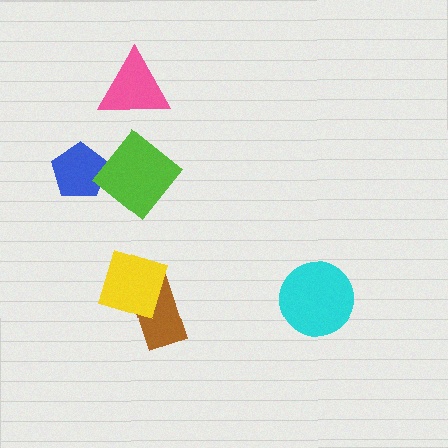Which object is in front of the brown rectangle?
The yellow diamond is in front of the brown rectangle.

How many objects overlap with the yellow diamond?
1 object overlaps with the yellow diamond.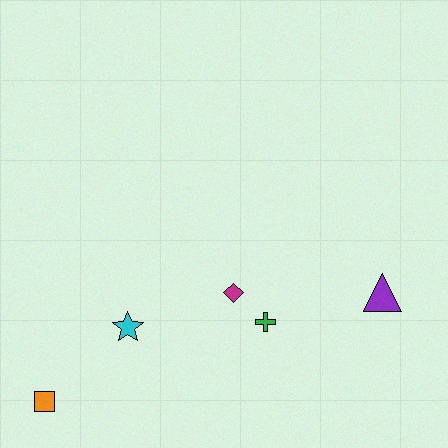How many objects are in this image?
There are 5 objects.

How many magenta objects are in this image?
There is 1 magenta object.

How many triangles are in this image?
There is 1 triangle.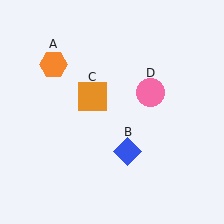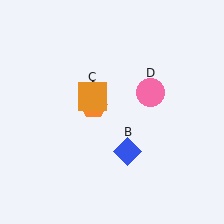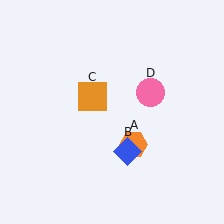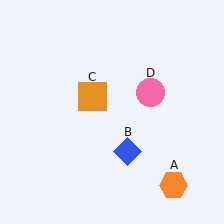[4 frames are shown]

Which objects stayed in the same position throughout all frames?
Blue diamond (object B) and orange square (object C) and pink circle (object D) remained stationary.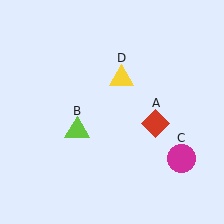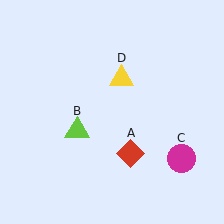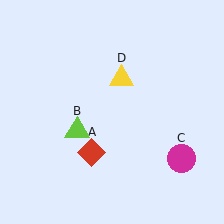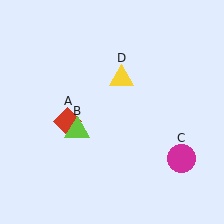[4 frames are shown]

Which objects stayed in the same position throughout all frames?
Lime triangle (object B) and magenta circle (object C) and yellow triangle (object D) remained stationary.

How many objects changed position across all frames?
1 object changed position: red diamond (object A).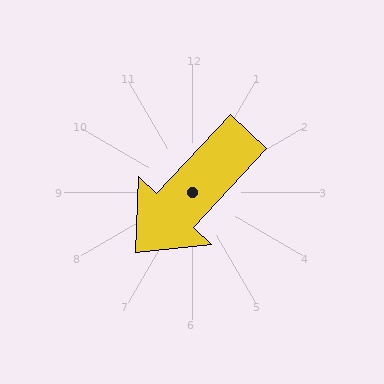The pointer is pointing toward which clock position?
Roughly 7 o'clock.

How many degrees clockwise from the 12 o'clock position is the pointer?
Approximately 223 degrees.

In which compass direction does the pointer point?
Southwest.